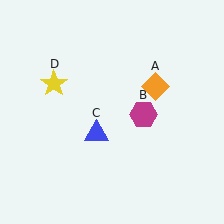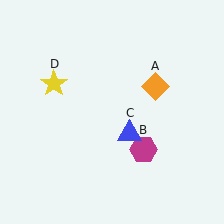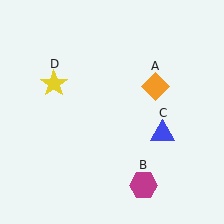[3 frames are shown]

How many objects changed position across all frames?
2 objects changed position: magenta hexagon (object B), blue triangle (object C).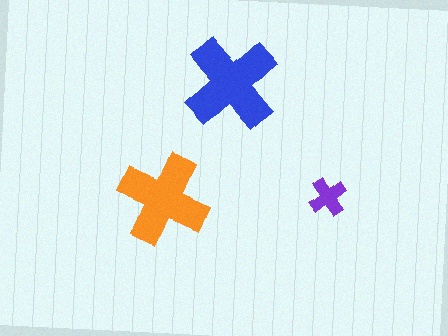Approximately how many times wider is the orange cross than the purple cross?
About 2.5 times wider.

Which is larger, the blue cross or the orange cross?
The blue one.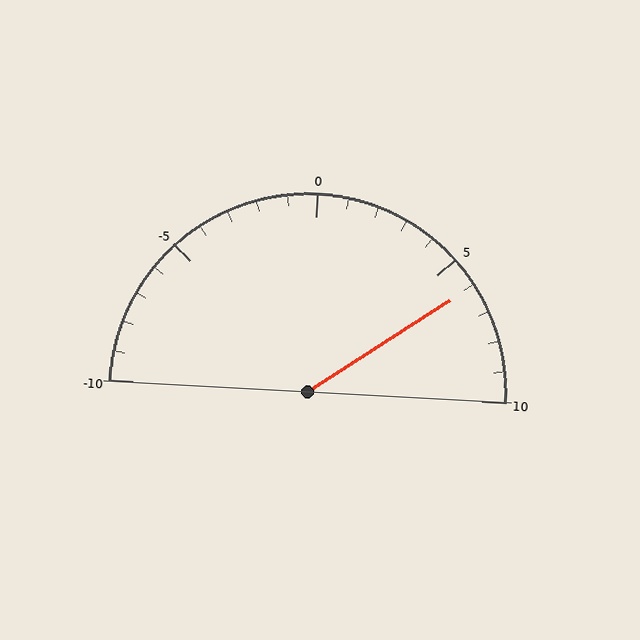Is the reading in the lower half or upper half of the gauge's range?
The reading is in the upper half of the range (-10 to 10).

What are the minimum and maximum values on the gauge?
The gauge ranges from -10 to 10.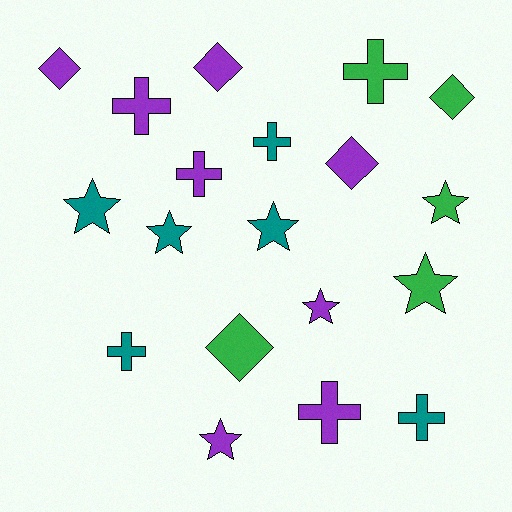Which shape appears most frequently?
Cross, with 7 objects.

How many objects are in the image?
There are 19 objects.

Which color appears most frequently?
Purple, with 8 objects.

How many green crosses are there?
There is 1 green cross.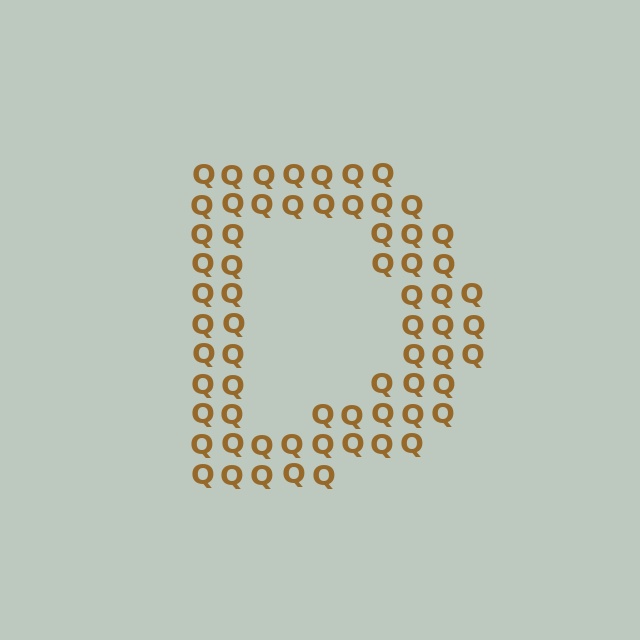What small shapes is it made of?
It is made of small letter Q's.